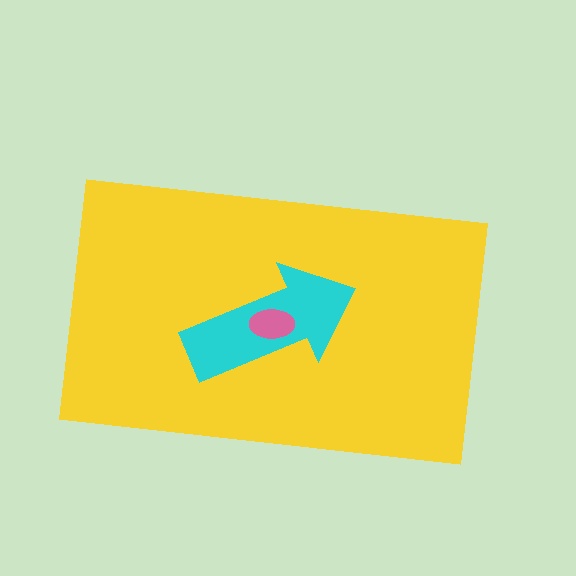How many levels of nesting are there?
3.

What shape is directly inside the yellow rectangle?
The cyan arrow.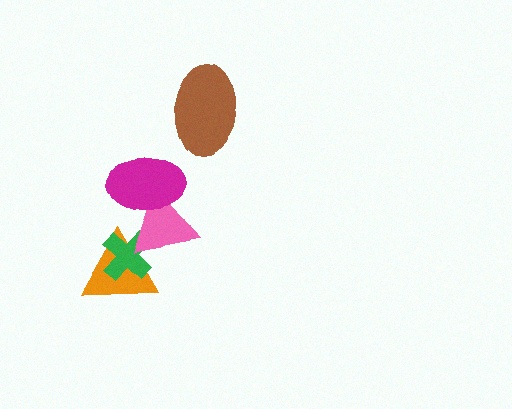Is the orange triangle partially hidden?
Yes, it is partially covered by another shape.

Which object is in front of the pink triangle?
The magenta ellipse is in front of the pink triangle.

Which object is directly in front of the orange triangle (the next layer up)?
The green cross is directly in front of the orange triangle.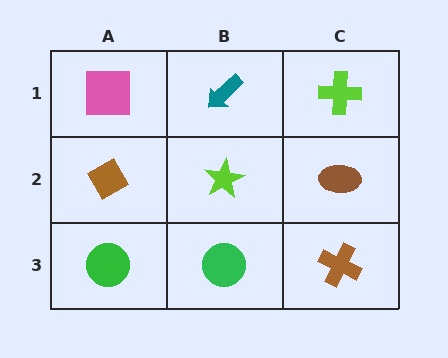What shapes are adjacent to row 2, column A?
A pink square (row 1, column A), a green circle (row 3, column A), a lime star (row 2, column B).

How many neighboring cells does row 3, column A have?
2.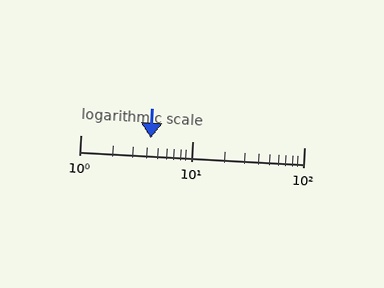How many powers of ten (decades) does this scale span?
The scale spans 2 decades, from 1 to 100.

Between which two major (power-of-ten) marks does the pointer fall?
The pointer is between 1 and 10.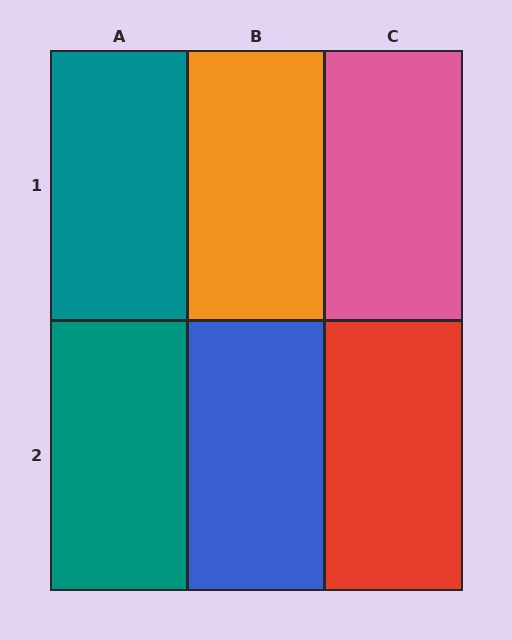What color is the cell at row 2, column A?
Teal.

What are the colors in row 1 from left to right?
Teal, orange, pink.